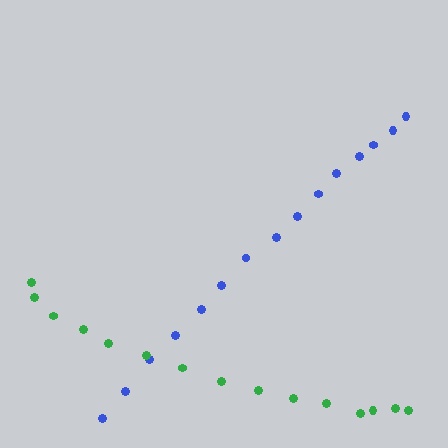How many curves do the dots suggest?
There are 2 distinct paths.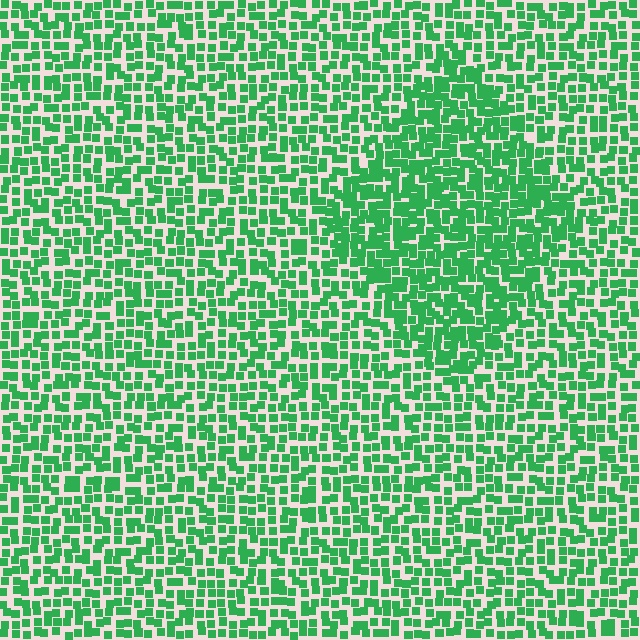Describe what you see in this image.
The image contains small green elements arranged at two different densities. A diamond-shaped region is visible where the elements are more densely packed than the surrounding area.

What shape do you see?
I see a diamond.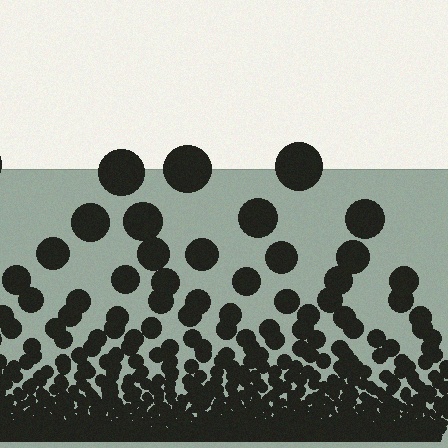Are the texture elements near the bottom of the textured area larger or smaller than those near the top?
Smaller. The gradient is inverted — elements near the bottom are smaller and denser.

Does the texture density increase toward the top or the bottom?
Density increases toward the bottom.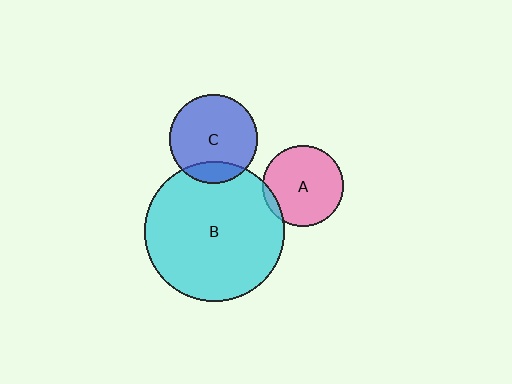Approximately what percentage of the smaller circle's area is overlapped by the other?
Approximately 15%.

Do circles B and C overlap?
Yes.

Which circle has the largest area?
Circle B (cyan).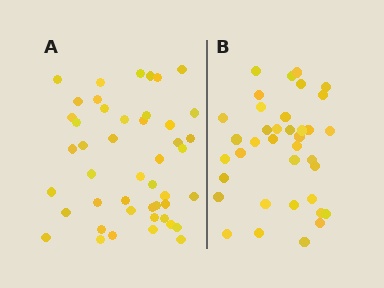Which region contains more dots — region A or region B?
Region A (the left region) has more dots.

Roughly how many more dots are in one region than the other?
Region A has roughly 8 or so more dots than region B.